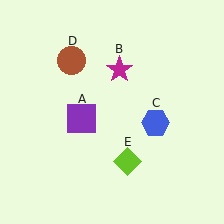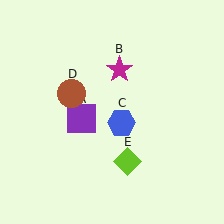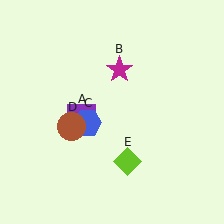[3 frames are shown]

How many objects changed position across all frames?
2 objects changed position: blue hexagon (object C), brown circle (object D).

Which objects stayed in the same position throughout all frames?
Purple square (object A) and magenta star (object B) and lime diamond (object E) remained stationary.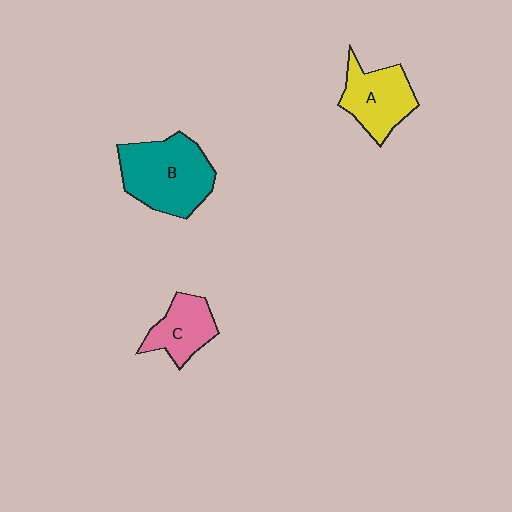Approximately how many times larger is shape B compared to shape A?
Approximately 1.4 times.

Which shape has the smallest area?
Shape C (pink).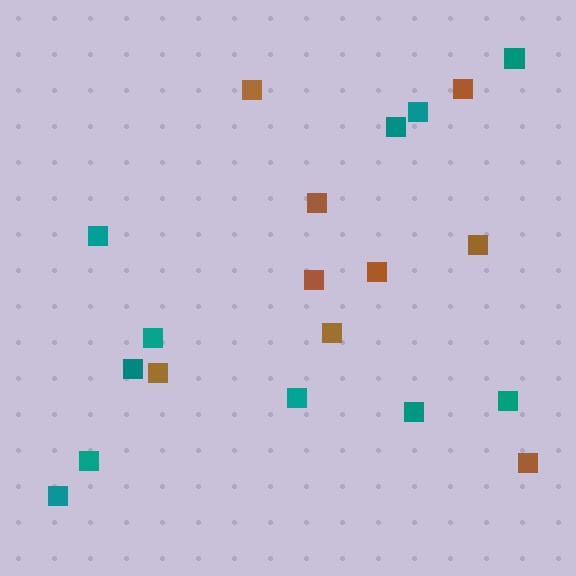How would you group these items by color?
There are 2 groups: one group of brown squares (9) and one group of teal squares (11).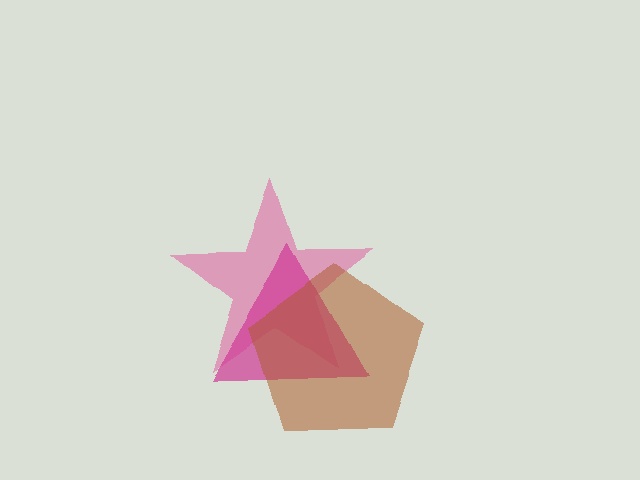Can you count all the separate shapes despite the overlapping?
Yes, there are 3 separate shapes.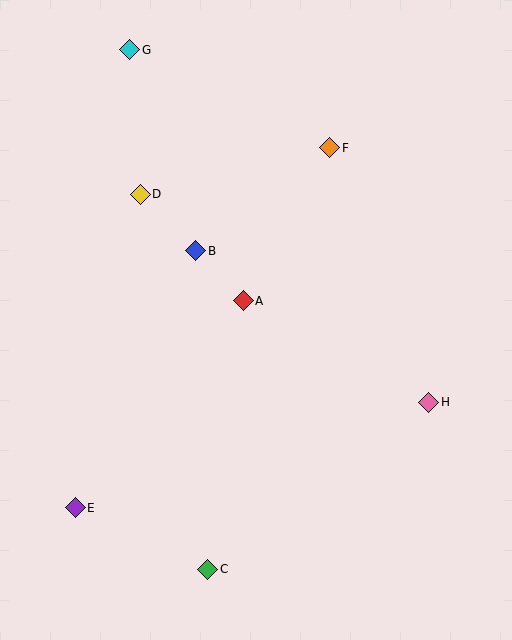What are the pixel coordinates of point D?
Point D is at (140, 194).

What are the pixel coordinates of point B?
Point B is at (196, 251).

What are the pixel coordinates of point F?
Point F is at (330, 148).